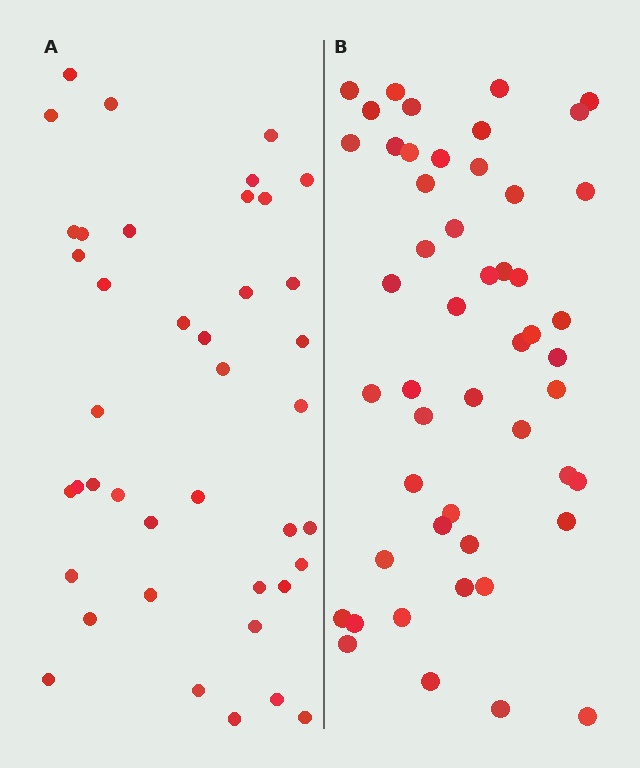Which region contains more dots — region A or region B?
Region B (the right region) has more dots.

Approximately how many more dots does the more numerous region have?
Region B has roughly 8 or so more dots than region A.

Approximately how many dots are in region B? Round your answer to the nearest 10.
About 50 dots.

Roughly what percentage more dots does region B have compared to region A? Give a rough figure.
About 20% more.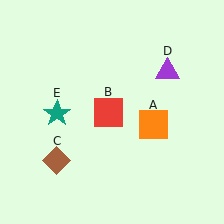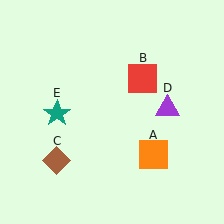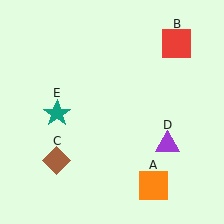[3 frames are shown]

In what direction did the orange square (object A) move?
The orange square (object A) moved down.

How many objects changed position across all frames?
3 objects changed position: orange square (object A), red square (object B), purple triangle (object D).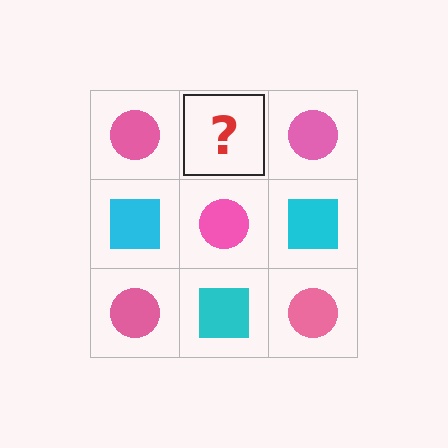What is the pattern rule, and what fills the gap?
The rule is that it alternates pink circle and cyan square in a checkerboard pattern. The gap should be filled with a cyan square.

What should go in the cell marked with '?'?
The missing cell should contain a cyan square.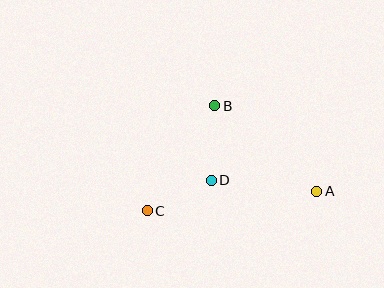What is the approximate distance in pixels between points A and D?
The distance between A and D is approximately 106 pixels.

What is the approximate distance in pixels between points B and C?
The distance between B and C is approximately 125 pixels.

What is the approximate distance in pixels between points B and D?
The distance between B and D is approximately 75 pixels.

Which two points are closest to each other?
Points C and D are closest to each other.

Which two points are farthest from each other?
Points A and C are farthest from each other.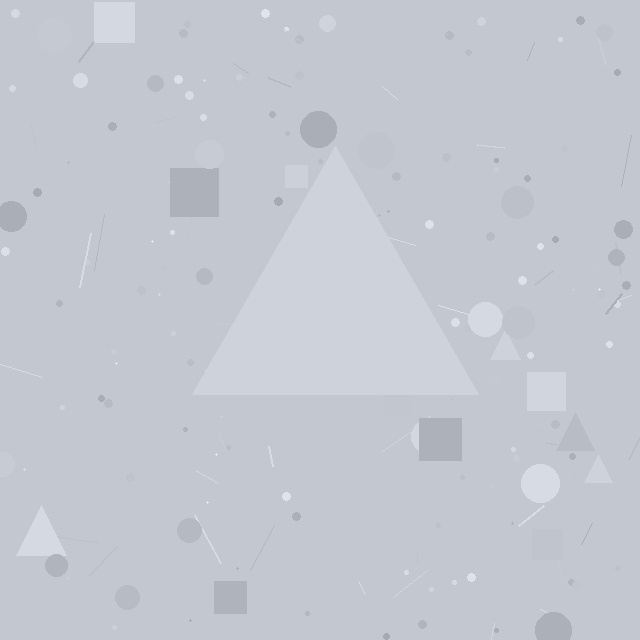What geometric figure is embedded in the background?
A triangle is embedded in the background.